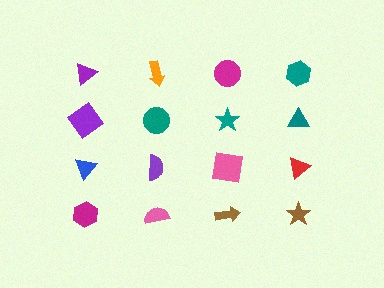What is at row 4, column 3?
A brown arrow.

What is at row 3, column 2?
A purple semicircle.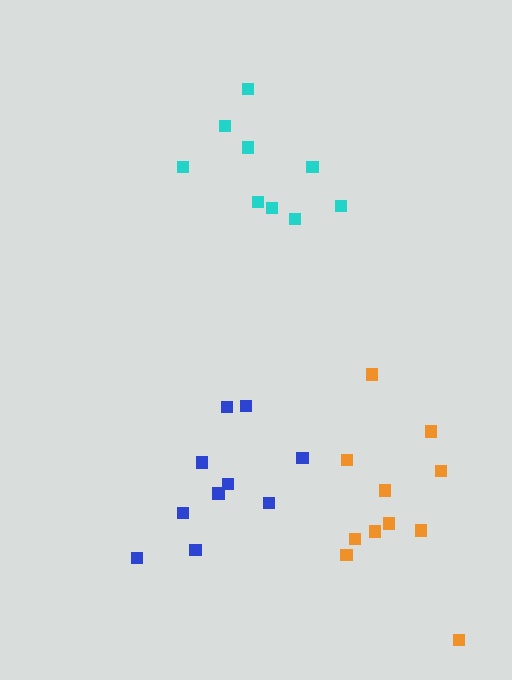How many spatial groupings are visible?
There are 3 spatial groupings.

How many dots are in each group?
Group 1: 9 dots, Group 2: 10 dots, Group 3: 11 dots (30 total).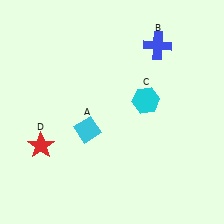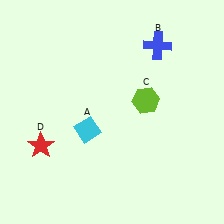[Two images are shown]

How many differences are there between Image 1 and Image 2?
There is 1 difference between the two images.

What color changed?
The hexagon (C) changed from cyan in Image 1 to lime in Image 2.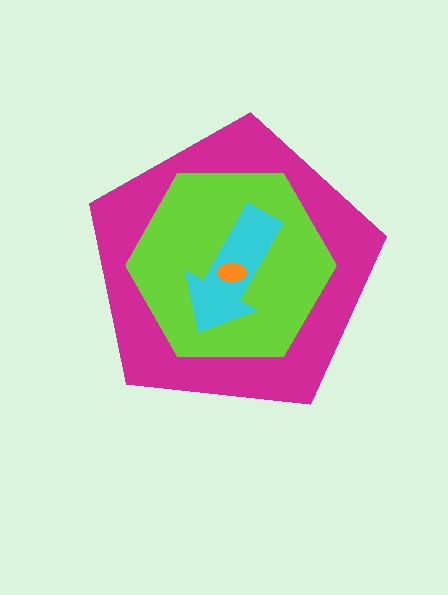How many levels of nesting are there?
4.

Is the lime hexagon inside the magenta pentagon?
Yes.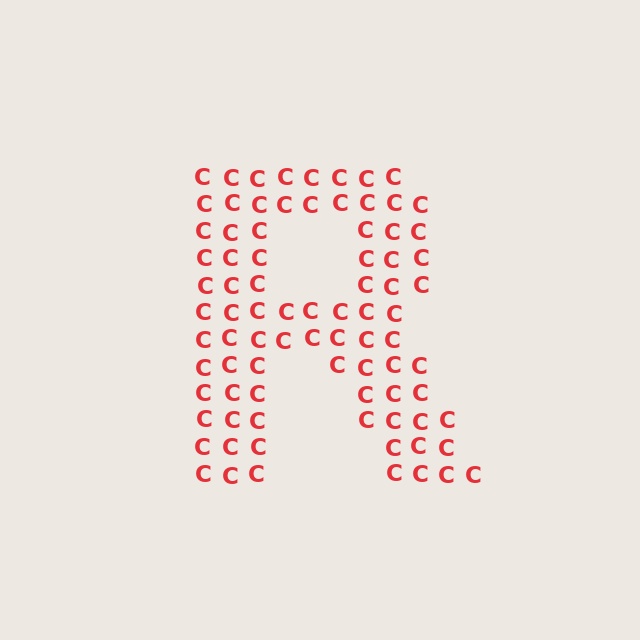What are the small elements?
The small elements are letter C's.